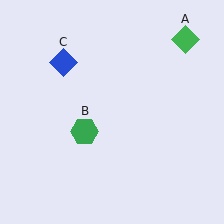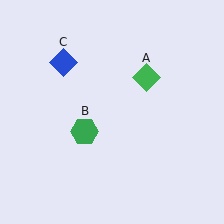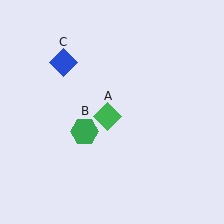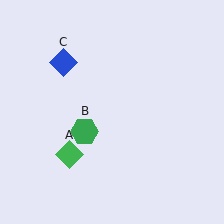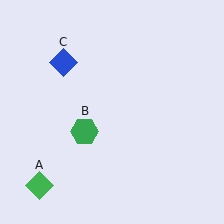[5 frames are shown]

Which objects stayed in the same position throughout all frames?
Green hexagon (object B) and blue diamond (object C) remained stationary.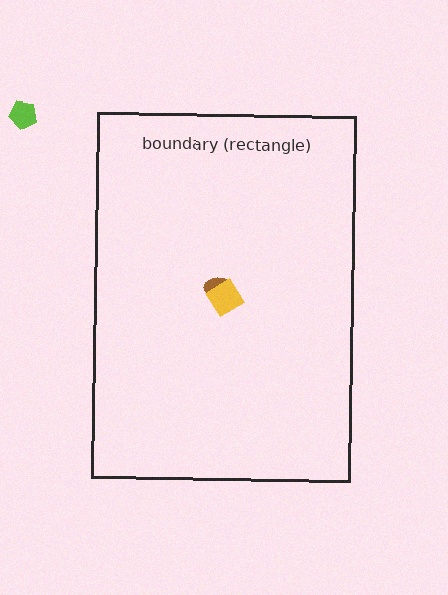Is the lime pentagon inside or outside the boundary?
Outside.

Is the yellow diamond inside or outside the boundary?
Inside.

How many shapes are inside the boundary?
2 inside, 1 outside.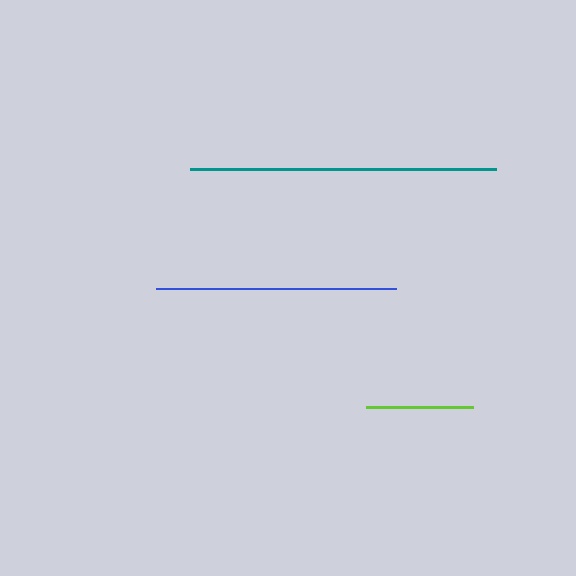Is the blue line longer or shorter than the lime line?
The blue line is longer than the lime line.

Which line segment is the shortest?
The lime line is the shortest at approximately 107 pixels.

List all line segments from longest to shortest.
From longest to shortest: teal, blue, lime.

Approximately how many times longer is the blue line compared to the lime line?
The blue line is approximately 2.2 times the length of the lime line.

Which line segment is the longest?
The teal line is the longest at approximately 306 pixels.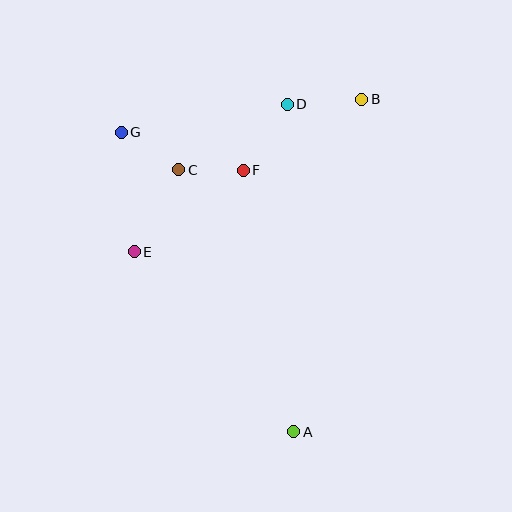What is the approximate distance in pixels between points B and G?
The distance between B and G is approximately 243 pixels.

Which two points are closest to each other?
Points C and F are closest to each other.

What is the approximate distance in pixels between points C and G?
The distance between C and G is approximately 69 pixels.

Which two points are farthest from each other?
Points A and G are farthest from each other.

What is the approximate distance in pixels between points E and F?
The distance between E and F is approximately 136 pixels.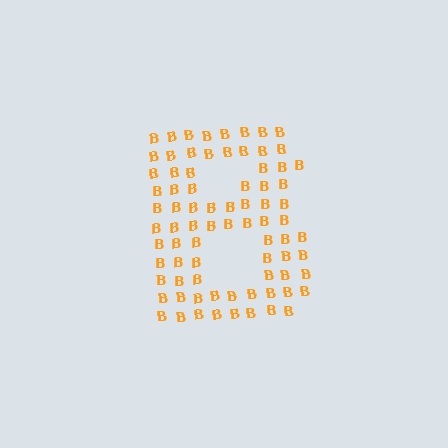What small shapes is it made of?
It is made of small letter B's.